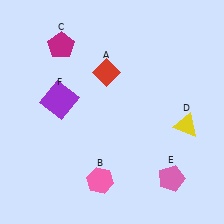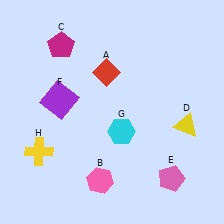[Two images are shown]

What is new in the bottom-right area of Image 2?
A cyan hexagon (G) was added in the bottom-right area of Image 2.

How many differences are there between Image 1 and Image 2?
There are 2 differences between the two images.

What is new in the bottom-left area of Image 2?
A yellow cross (H) was added in the bottom-left area of Image 2.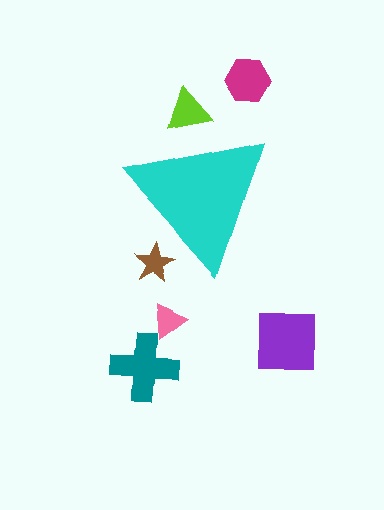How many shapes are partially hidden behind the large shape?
2 shapes are partially hidden.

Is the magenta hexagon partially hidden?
No, the magenta hexagon is fully visible.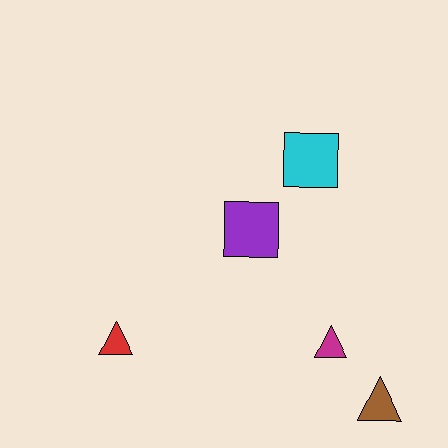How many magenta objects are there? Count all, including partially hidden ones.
There is 1 magenta object.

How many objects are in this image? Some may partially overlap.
There are 5 objects.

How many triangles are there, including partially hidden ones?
There are 3 triangles.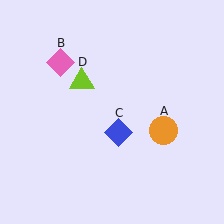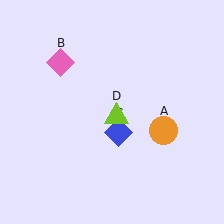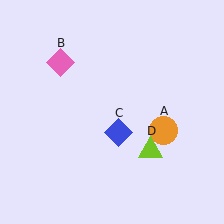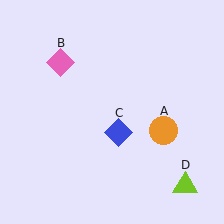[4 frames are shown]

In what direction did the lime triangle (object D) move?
The lime triangle (object D) moved down and to the right.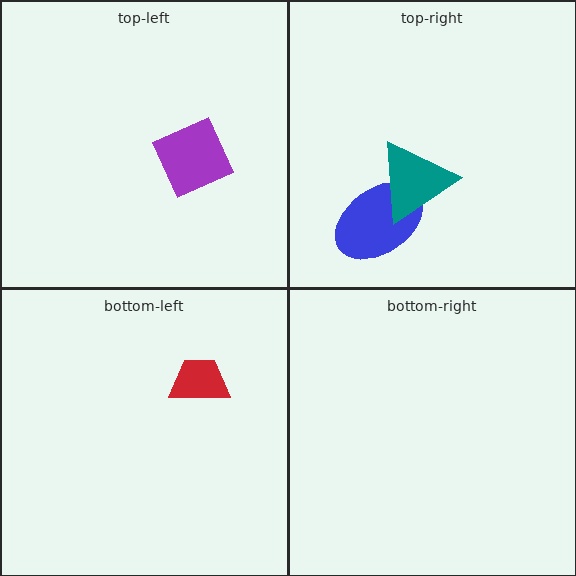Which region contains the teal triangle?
The top-right region.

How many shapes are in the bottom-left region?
1.